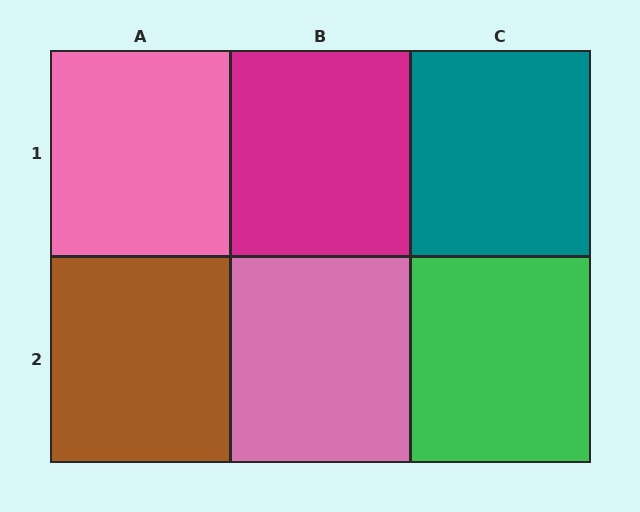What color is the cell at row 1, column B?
Magenta.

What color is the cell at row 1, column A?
Pink.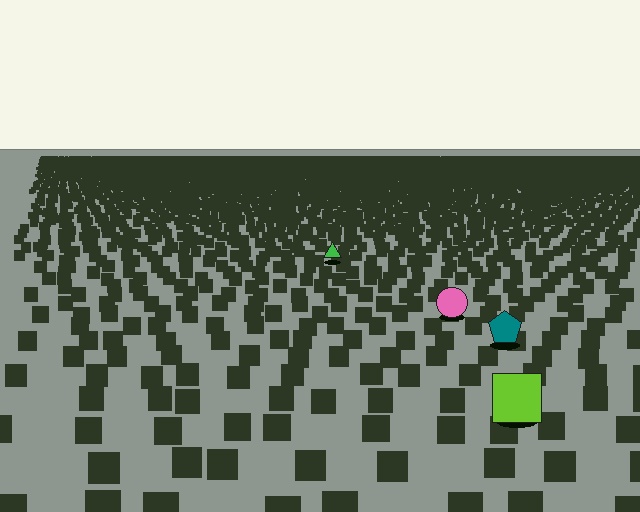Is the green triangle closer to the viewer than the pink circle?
No. The pink circle is closer — you can tell from the texture gradient: the ground texture is coarser near it.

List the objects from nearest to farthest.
From nearest to farthest: the lime square, the teal pentagon, the pink circle, the green triangle.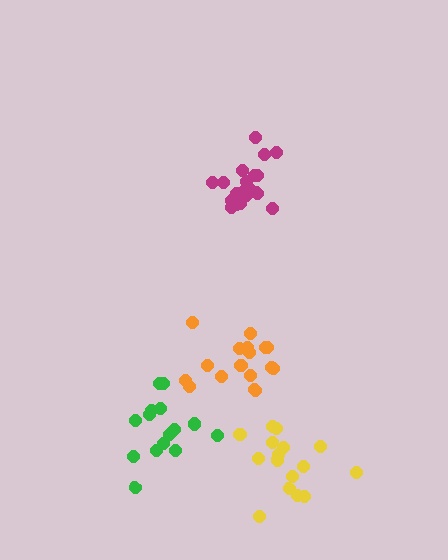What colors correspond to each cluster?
The clusters are colored: green, magenta, yellow, orange.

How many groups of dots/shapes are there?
There are 4 groups.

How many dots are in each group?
Group 1: 15 dots, Group 2: 20 dots, Group 3: 16 dots, Group 4: 17 dots (68 total).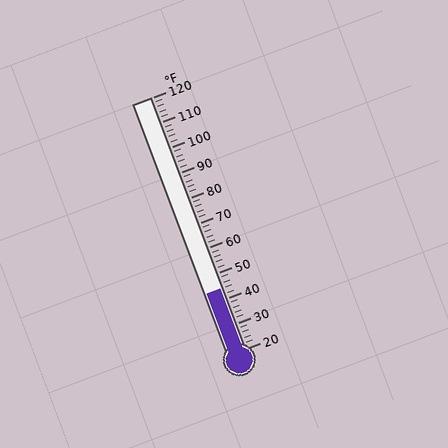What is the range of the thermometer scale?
The thermometer scale ranges from 20°F to 120°F.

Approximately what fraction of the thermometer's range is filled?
The thermometer is filled to approximately 25% of its range.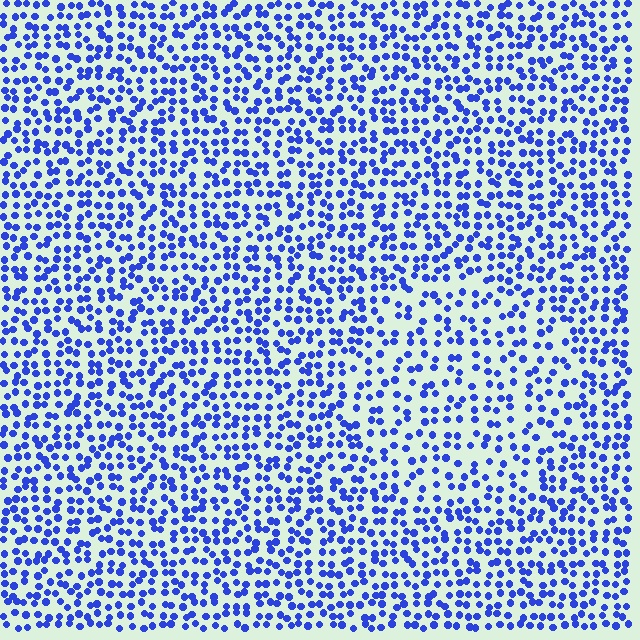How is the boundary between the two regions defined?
The boundary is defined by a change in element density (approximately 1.5x ratio). All elements are the same color, size, and shape.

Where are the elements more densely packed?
The elements are more densely packed outside the circle boundary.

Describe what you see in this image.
The image contains small blue elements arranged at two different densities. A circle-shaped region is visible where the elements are less densely packed than the surrounding area.